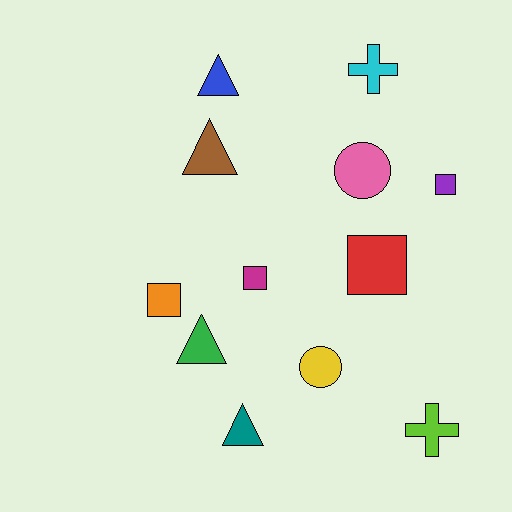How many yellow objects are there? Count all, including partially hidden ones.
There is 1 yellow object.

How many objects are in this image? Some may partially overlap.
There are 12 objects.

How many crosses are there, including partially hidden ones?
There are 2 crosses.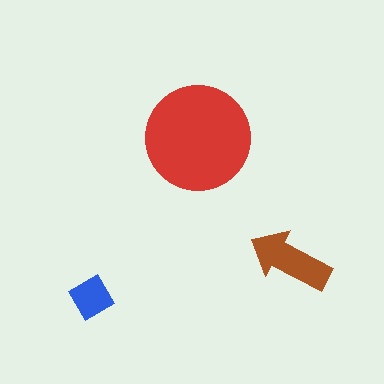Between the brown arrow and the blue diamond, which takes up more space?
The brown arrow.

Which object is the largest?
The red circle.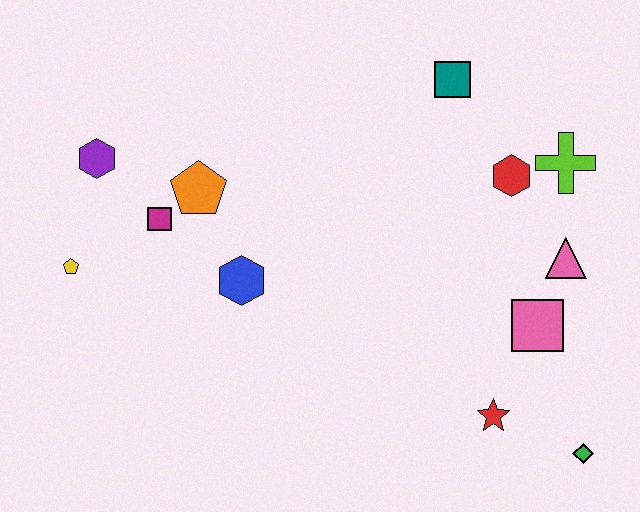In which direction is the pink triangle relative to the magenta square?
The pink triangle is to the right of the magenta square.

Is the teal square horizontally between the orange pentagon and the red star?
Yes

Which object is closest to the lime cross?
The red hexagon is closest to the lime cross.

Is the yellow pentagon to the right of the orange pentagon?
No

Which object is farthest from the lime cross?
The yellow pentagon is farthest from the lime cross.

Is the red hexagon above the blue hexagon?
Yes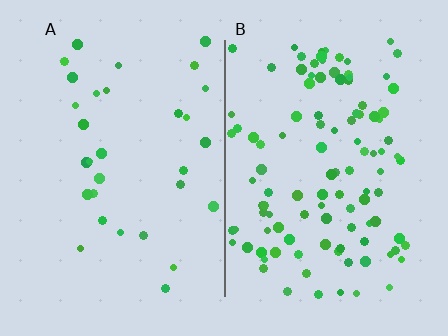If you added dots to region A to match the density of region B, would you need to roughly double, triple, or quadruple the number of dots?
Approximately quadruple.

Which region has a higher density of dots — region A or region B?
B (the right).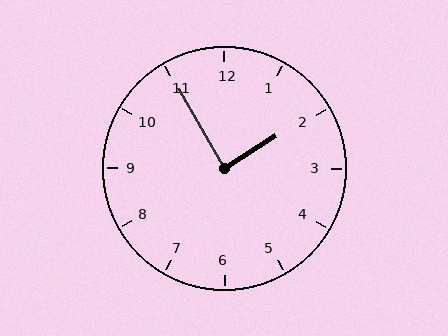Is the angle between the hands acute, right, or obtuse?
It is right.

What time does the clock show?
1:55.